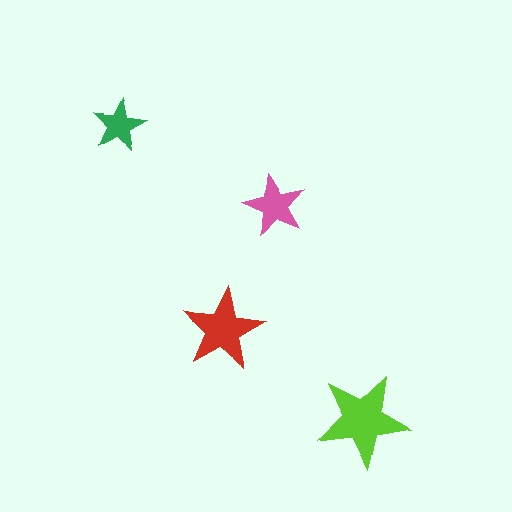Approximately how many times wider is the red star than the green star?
About 1.5 times wider.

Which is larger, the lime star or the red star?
The lime one.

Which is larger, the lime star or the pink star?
The lime one.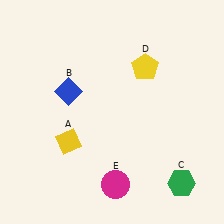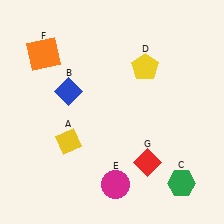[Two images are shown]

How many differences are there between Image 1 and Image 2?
There are 2 differences between the two images.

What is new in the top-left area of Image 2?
An orange square (F) was added in the top-left area of Image 2.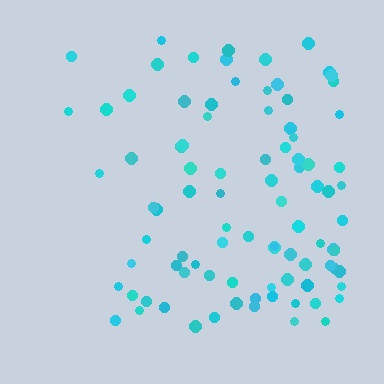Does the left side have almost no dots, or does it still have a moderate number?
Still a moderate number, just noticeably fewer than the right.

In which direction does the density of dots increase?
From left to right, with the right side densest.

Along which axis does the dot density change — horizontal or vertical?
Horizontal.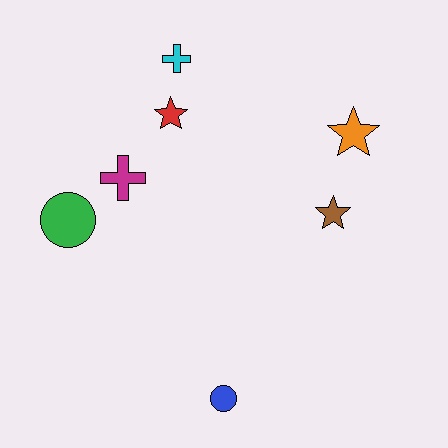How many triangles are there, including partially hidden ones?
There are no triangles.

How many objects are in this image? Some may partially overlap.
There are 7 objects.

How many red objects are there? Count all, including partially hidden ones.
There is 1 red object.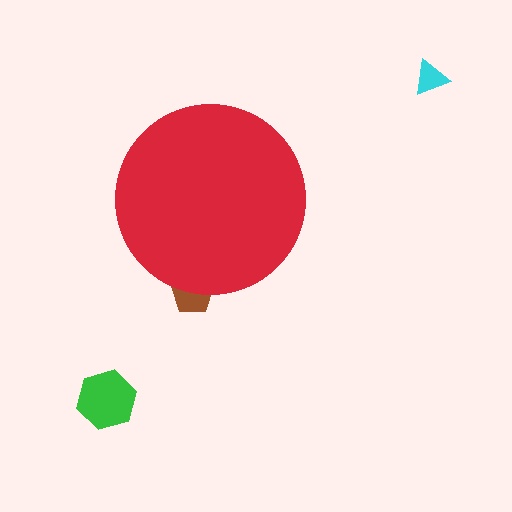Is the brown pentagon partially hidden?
Yes, the brown pentagon is partially hidden behind the red circle.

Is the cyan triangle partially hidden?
No, the cyan triangle is fully visible.